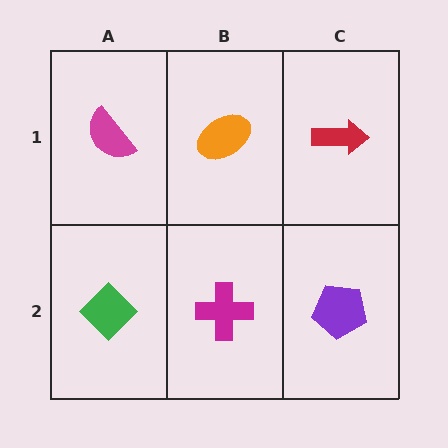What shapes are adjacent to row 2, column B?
An orange ellipse (row 1, column B), a green diamond (row 2, column A), a purple pentagon (row 2, column C).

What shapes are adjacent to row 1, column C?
A purple pentagon (row 2, column C), an orange ellipse (row 1, column B).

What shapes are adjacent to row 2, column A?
A magenta semicircle (row 1, column A), a magenta cross (row 2, column B).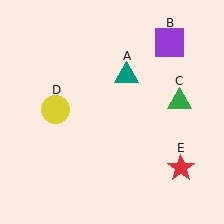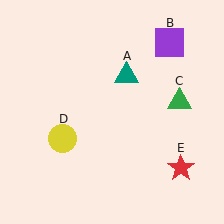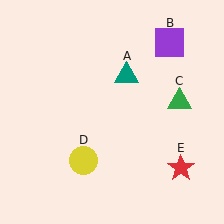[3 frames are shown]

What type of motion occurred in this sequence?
The yellow circle (object D) rotated counterclockwise around the center of the scene.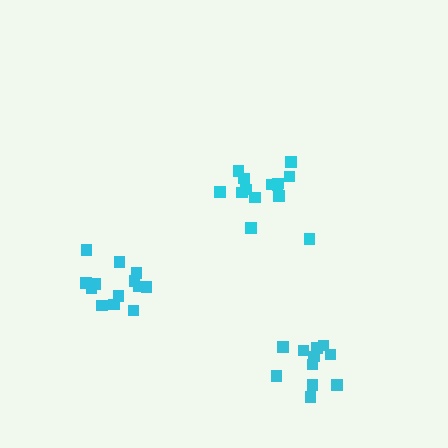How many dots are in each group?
Group 1: 14 dots, Group 2: 11 dots, Group 3: 13 dots (38 total).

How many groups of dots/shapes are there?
There are 3 groups.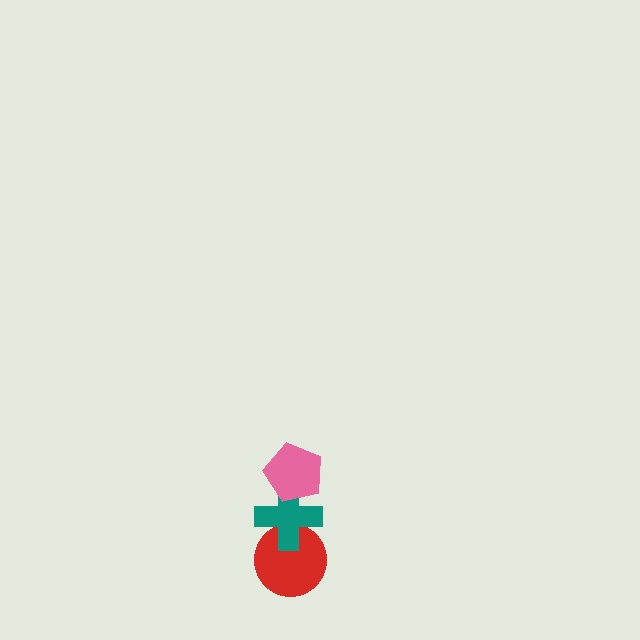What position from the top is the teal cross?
The teal cross is 2nd from the top.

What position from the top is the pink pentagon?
The pink pentagon is 1st from the top.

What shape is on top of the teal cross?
The pink pentagon is on top of the teal cross.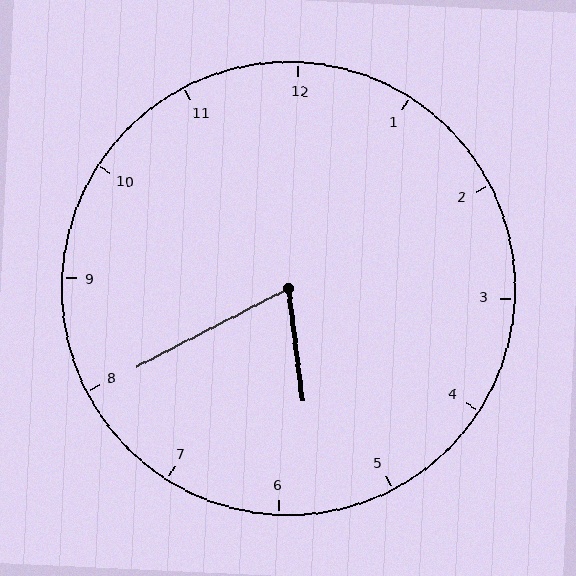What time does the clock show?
5:40.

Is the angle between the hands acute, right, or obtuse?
It is acute.